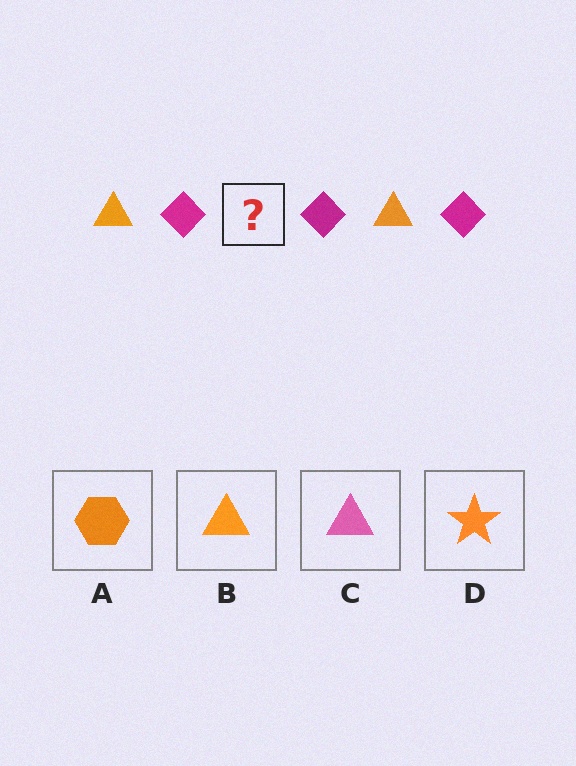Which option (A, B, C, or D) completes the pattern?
B.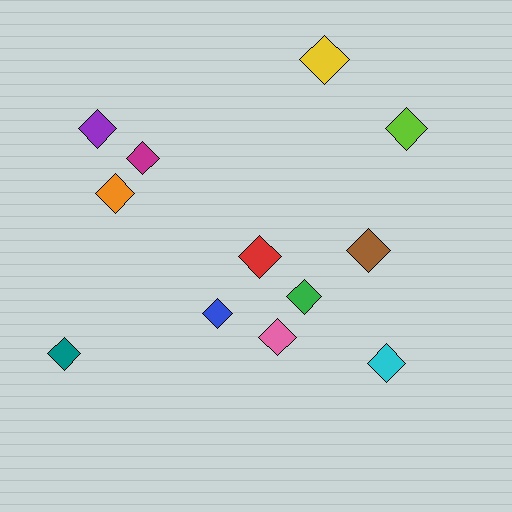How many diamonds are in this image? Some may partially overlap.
There are 12 diamonds.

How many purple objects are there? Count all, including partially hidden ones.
There is 1 purple object.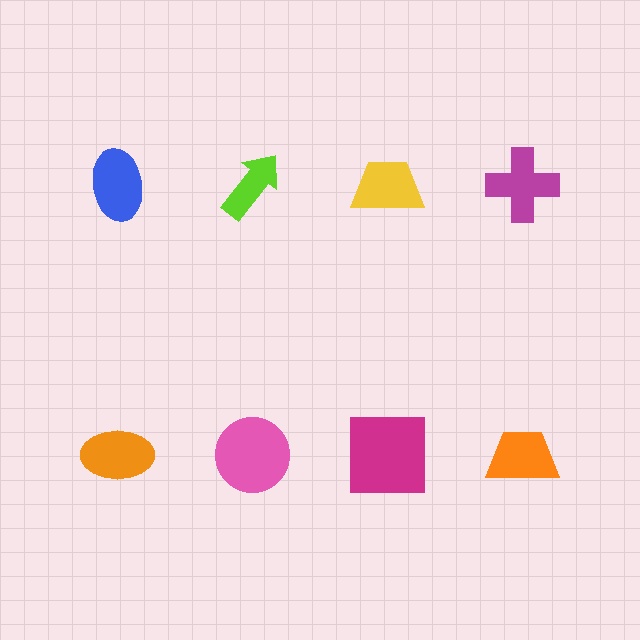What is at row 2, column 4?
An orange trapezoid.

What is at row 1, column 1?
A blue ellipse.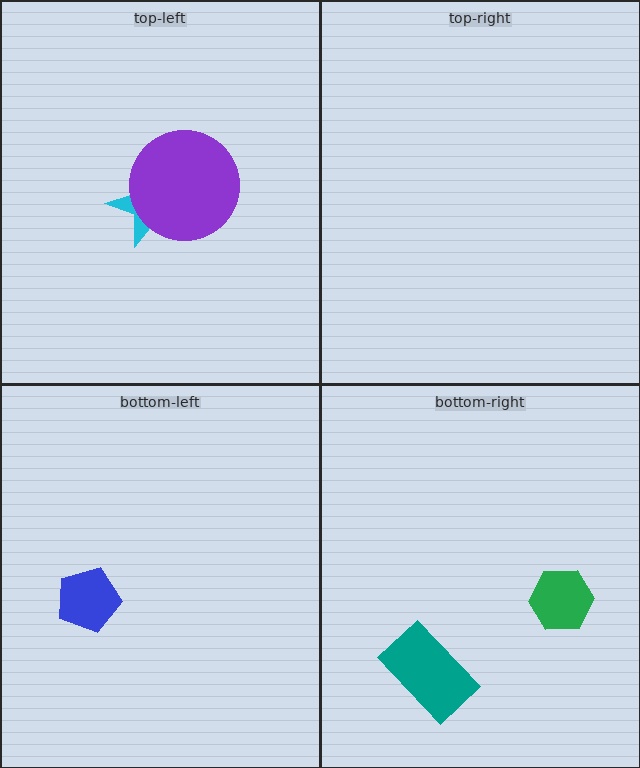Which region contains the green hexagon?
The bottom-right region.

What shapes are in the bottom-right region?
The teal rectangle, the green hexagon.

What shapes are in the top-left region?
The cyan star, the purple circle.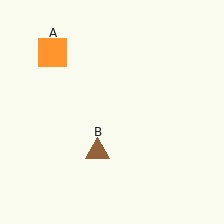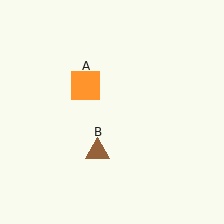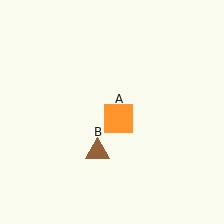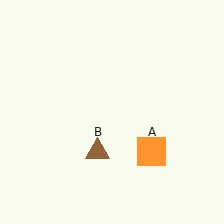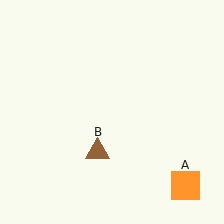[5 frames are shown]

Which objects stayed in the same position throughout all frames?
Brown triangle (object B) remained stationary.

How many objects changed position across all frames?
1 object changed position: orange square (object A).